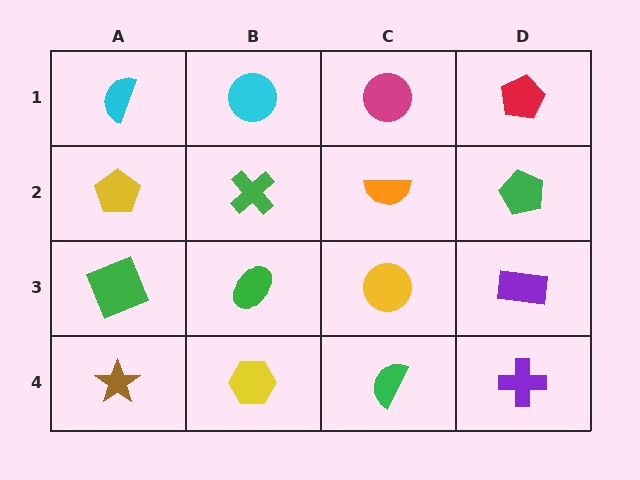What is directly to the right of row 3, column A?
A green ellipse.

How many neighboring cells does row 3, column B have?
4.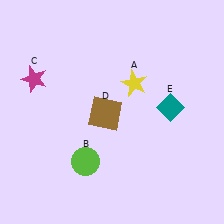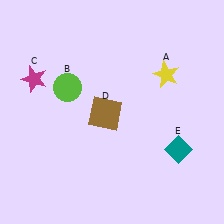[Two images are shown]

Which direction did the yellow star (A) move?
The yellow star (A) moved right.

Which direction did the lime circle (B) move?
The lime circle (B) moved up.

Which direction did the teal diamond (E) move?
The teal diamond (E) moved down.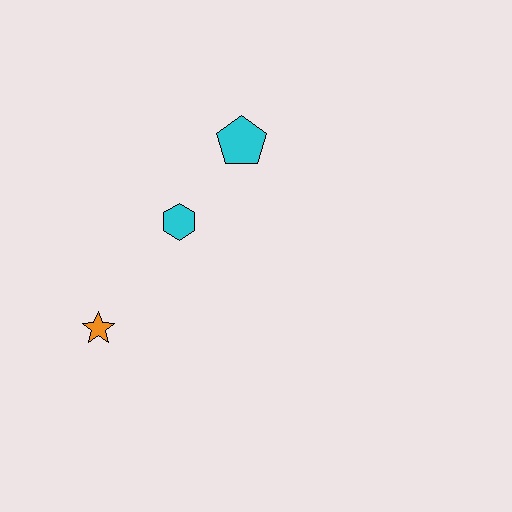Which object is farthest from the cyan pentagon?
The orange star is farthest from the cyan pentagon.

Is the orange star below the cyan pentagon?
Yes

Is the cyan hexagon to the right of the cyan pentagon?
No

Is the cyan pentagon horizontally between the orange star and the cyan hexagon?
No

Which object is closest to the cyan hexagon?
The cyan pentagon is closest to the cyan hexagon.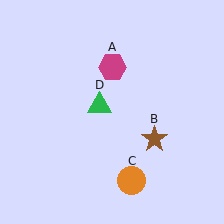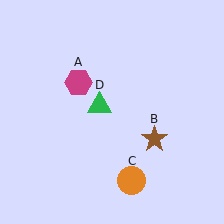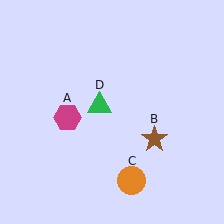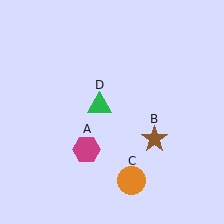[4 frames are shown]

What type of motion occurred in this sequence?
The magenta hexagon (object A) rotated counterclockwise around the center of the scene.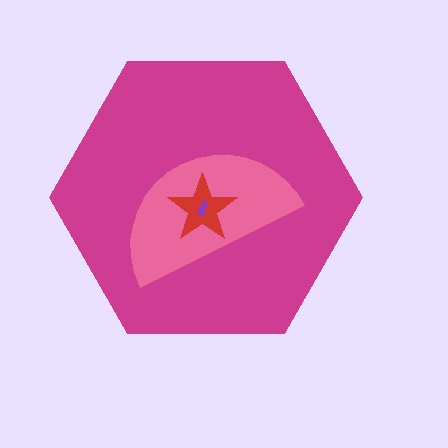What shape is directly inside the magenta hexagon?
The pink semicircle.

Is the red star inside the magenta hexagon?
Yes.